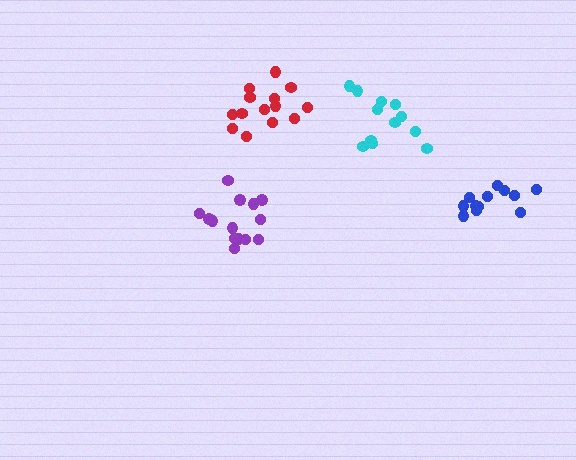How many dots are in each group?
Group 1: 12 dots, Group 2: 12 dots, Group 3: 14 dots, Group 4: 14 dots (52 total).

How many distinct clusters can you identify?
There are 4 distinct clusters.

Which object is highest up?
The red cluster is topmost.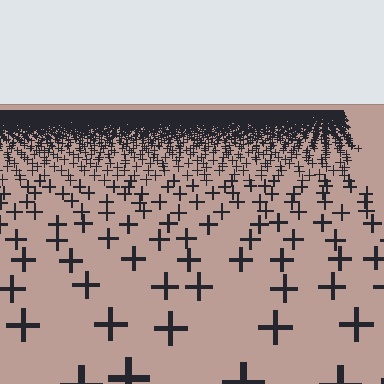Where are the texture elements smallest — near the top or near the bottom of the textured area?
Near the top.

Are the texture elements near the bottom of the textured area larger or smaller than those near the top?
Larger. Near the bottom, elements are closer to the viewer and appear at a bigger on-screen size.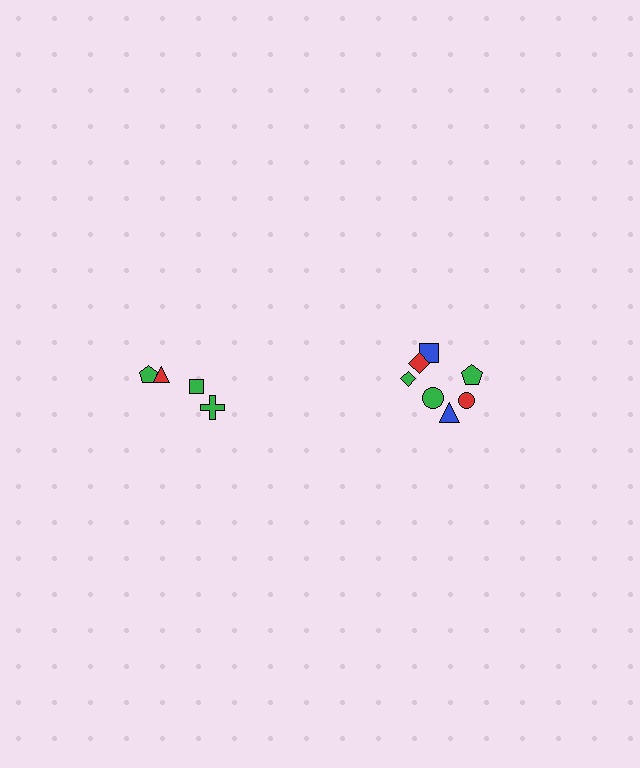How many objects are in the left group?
There are 4 objects.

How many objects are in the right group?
There are 7 objects.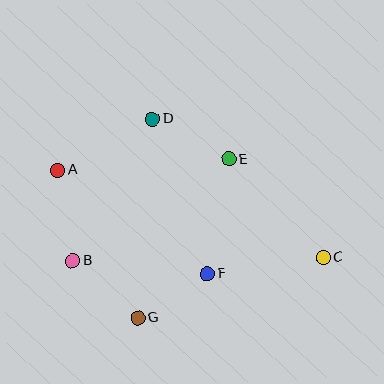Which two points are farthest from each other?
Points A and C are farthest from each other.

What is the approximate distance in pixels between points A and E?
The distance between A and E is approximately 171 pixels.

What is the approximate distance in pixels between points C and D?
The distance between C and D is approximately 220 pixels.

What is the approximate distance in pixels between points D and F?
The distance between D and F is approximately 164 pixels.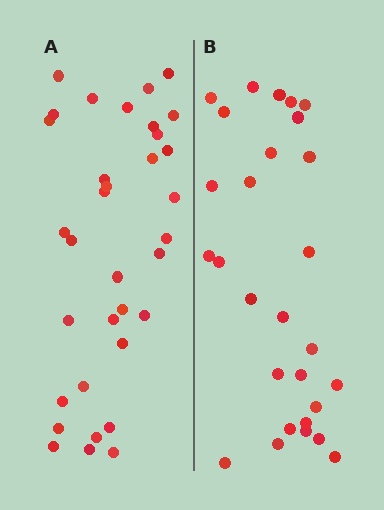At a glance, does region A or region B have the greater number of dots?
Region A (the left region) has more dots.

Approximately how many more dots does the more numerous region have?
Region A has about 6 more dots than region B.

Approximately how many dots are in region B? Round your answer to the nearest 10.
About 30 dots. (The exact count is 28, which rounds to 30.)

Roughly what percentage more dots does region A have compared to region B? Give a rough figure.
About 20% more.